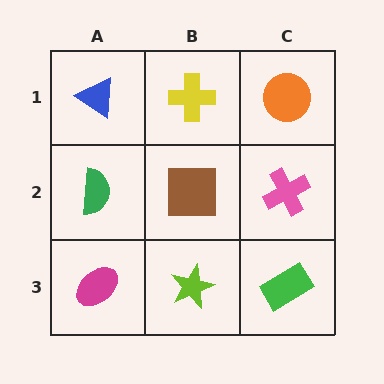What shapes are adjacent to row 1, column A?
A green semicircle (row 2, column A), a yellow cross (row 1, column B).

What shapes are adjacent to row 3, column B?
A brown square (row 2, column B), a magenta ellipse (row 3, column A), a green rectangle (row 3, column C).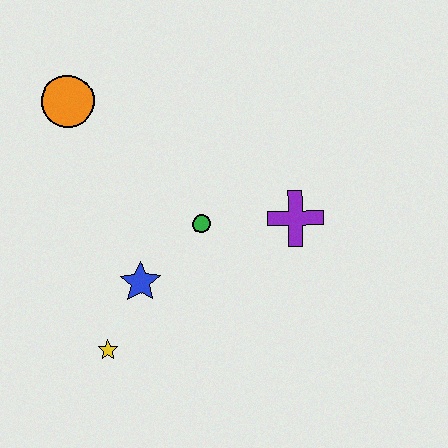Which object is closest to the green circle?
The blue star is closest to the green circle.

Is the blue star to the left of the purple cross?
Yes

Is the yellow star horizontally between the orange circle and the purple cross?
Yes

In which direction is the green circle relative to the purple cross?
The green circle is to the left of the purple cross.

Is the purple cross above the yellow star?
Yes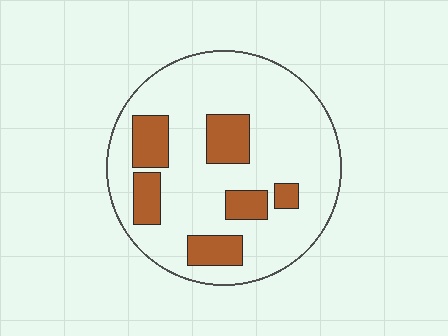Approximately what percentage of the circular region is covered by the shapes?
Approximately 20%.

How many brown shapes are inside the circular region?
6.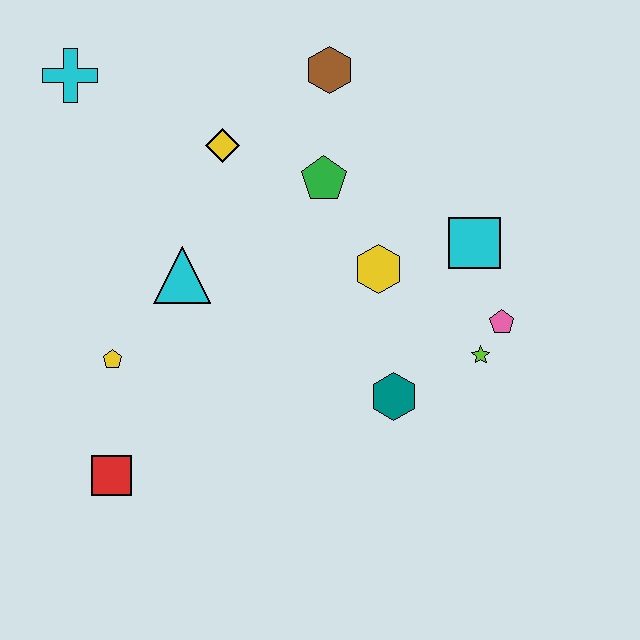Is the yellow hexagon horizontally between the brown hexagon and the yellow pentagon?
No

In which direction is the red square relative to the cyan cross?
The red square is below the cyan cross.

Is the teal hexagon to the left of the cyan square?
Yes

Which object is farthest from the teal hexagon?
The cyan cross is farthest from the teal hexagon.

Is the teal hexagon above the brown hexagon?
No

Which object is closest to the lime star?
The pink pentagon is closest to the lime star.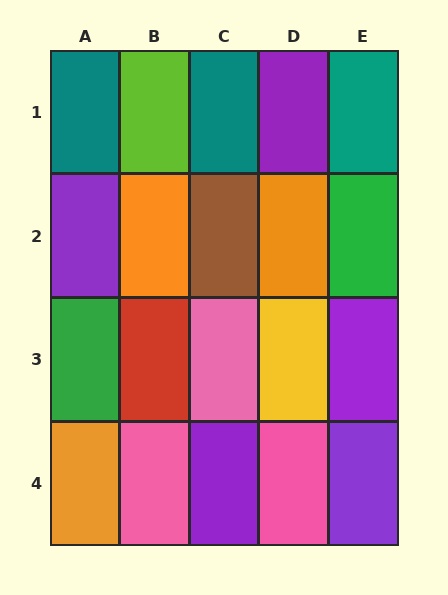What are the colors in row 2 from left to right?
Purple, orange, brown, orange, green.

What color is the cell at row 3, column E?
Purple.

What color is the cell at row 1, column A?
Teal.